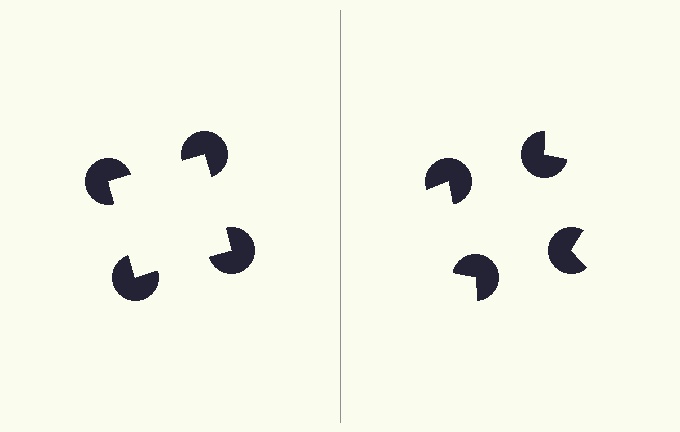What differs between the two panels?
The pac-man discs are positioned identically on both sides; only the wedge orientations differ. On the left they align to a square; on the right they are misaligned.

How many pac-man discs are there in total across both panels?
8 — 4 on each side.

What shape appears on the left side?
An illusory square.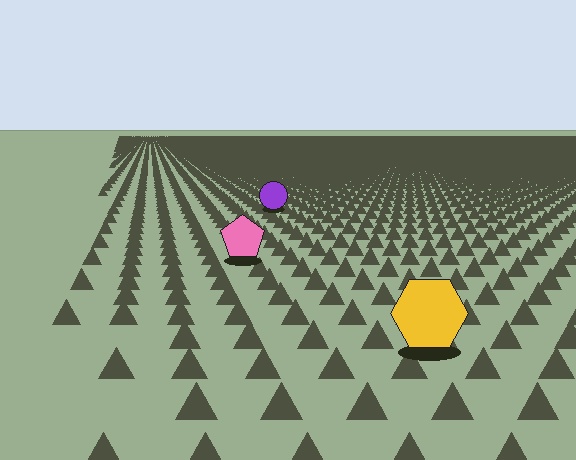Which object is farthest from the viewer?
The purple circle is farthest from the viewer. It appears smaller and the ground texture around it is denser.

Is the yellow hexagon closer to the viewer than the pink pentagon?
Yes. The yellow hexagon is closer — you can tell from the texture gradient: the ground texture is coarser near it.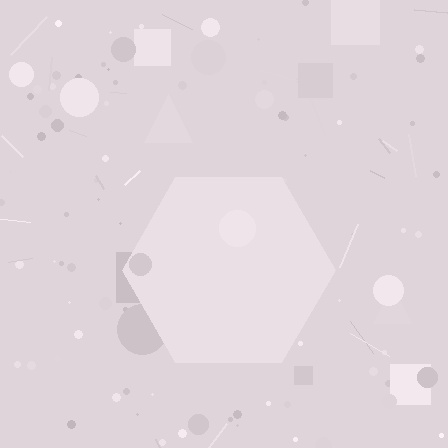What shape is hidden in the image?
A hexagon is hidden in the image.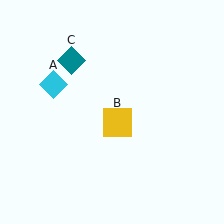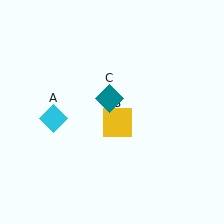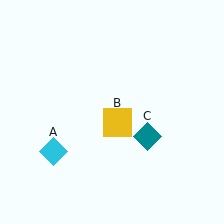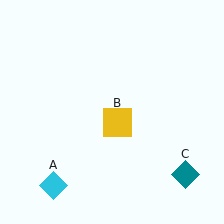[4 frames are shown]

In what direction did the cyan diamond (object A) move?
The cyan diamond (object A) moved down.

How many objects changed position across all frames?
2 objects changed position: cyan diamond (object A), teal diamond (object C).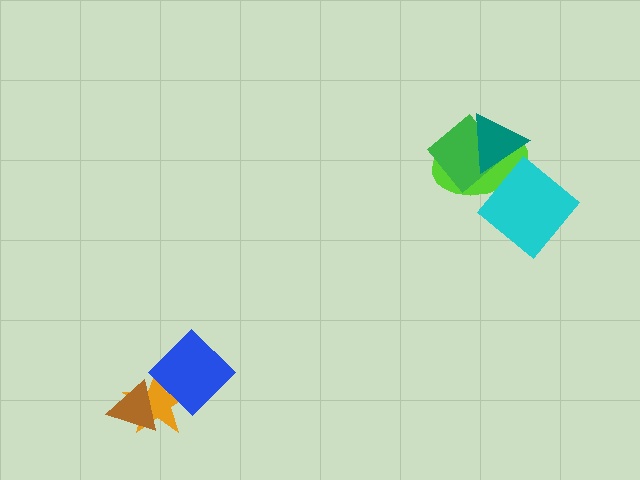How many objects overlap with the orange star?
2 objects overlap with the orange star.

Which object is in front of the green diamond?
The teal triangle is in front of the green diamond.